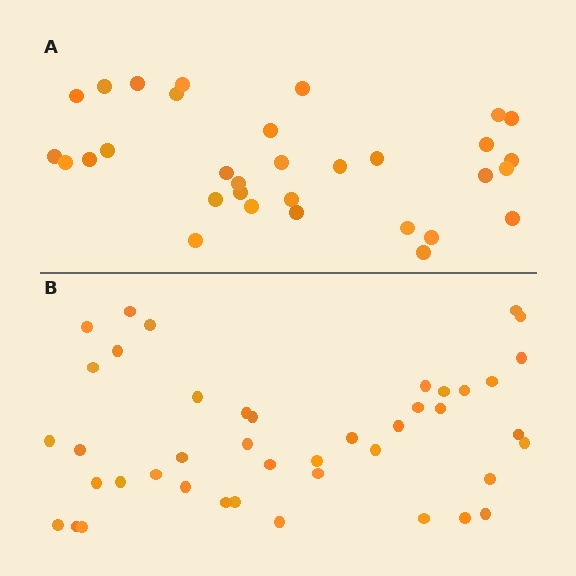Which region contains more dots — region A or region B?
Region B (the bottom region) has more dots.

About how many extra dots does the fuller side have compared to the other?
Region B has roughly 12 or so more dots than region A.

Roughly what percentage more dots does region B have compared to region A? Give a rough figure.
About 35% more.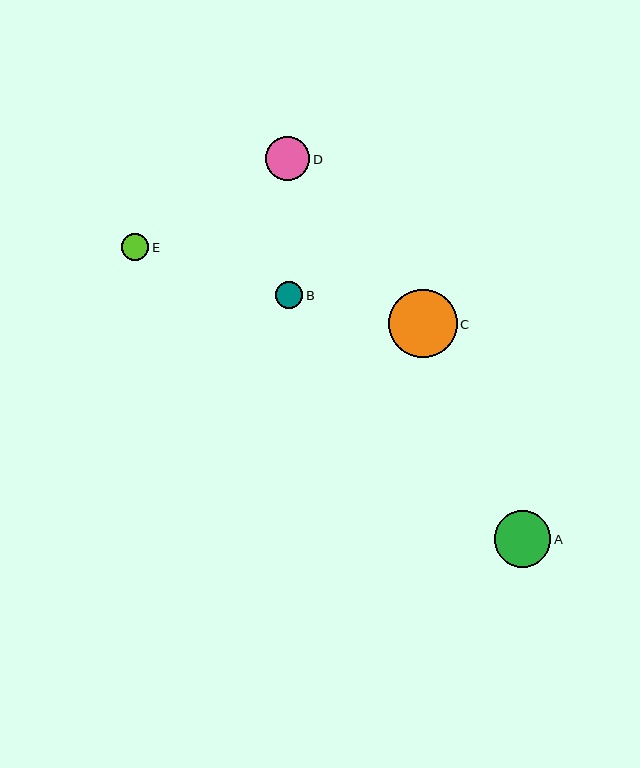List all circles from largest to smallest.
From largest to smallest: C, A, D, E, B.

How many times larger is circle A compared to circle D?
Circle A is approximately 1.3 times the size of circle D.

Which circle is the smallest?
Circle B is the smallest with a size of approximately 27 pixels.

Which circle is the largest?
Circle C is the largest with a size of approximately 68 pixels.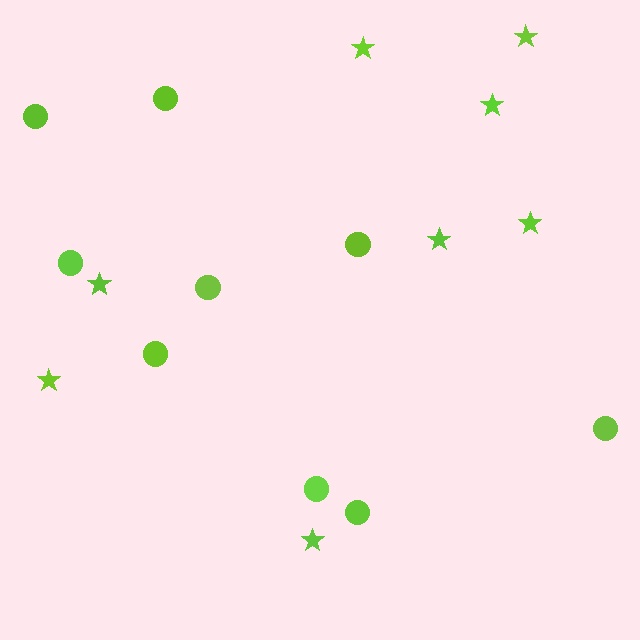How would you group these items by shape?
There are 2 groups: one group of stars (8) and one group of circles (9).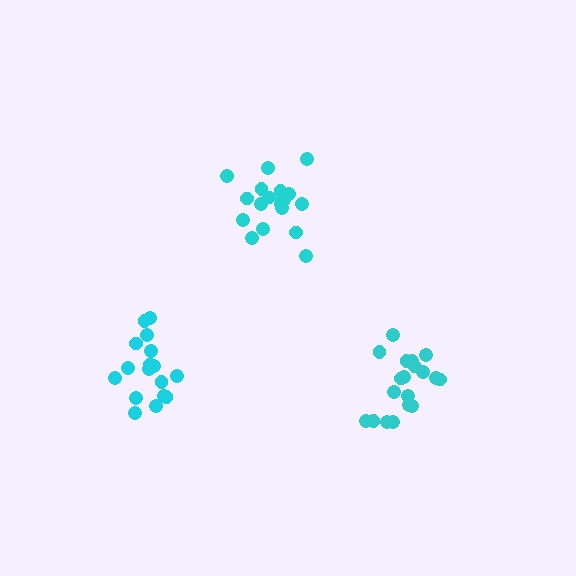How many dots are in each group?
Group 1: 17 dots, Group 2: 19 dots, Group 3: 19 dots (55 total).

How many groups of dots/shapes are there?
There are 3 groups.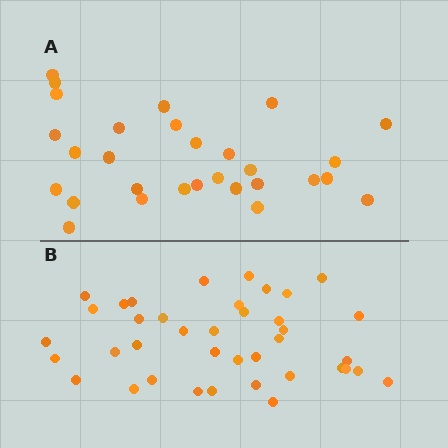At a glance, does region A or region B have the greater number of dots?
Region B (the bottom region) has more dots.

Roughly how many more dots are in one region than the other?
Region B has roughly 10 or so more dots than region A.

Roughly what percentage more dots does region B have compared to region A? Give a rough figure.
About 35% more.